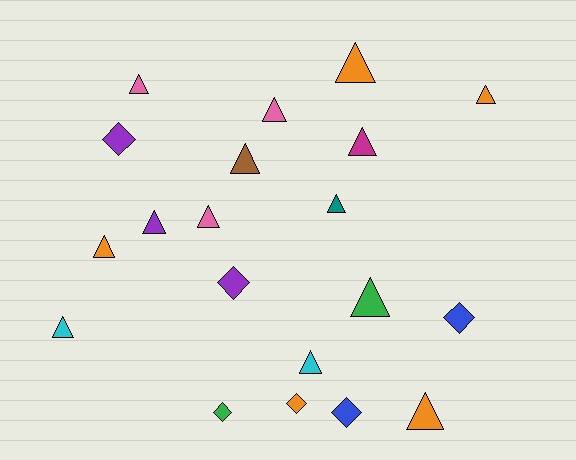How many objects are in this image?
There are 20 objects.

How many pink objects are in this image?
There are 3 pink objects.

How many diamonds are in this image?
There are 6 diamonds.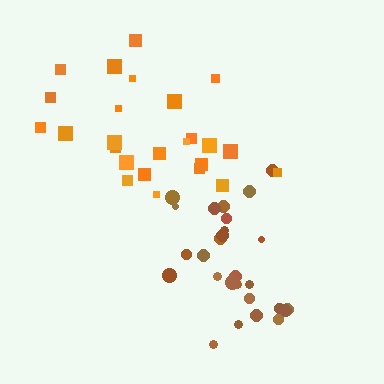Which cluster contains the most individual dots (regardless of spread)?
Brown (27).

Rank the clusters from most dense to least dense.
brown, orange.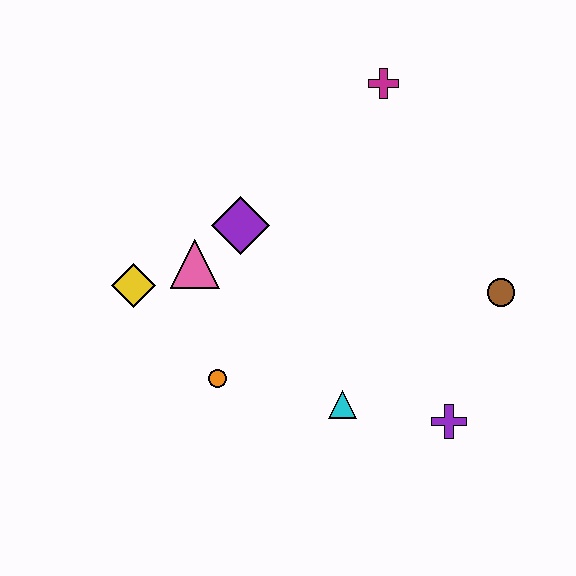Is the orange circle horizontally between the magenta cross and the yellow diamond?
Yes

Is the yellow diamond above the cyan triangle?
Yes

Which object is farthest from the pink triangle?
The brown circle is farthest from the pink triangle.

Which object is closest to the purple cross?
The cyan triangle is closest to the purple cross.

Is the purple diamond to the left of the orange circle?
No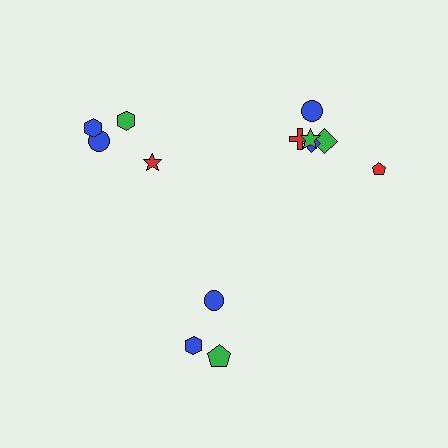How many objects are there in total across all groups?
There are 13 objects.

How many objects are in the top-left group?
There are 4 objects.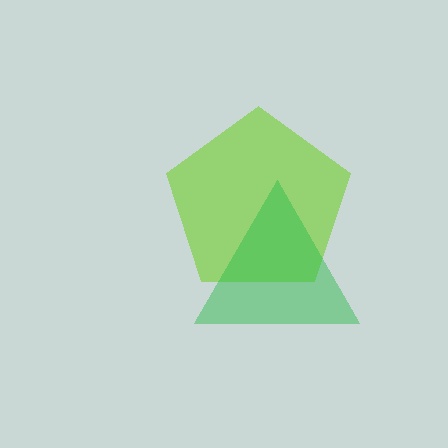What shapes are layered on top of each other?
The layered shapes are: a lime pentagon, a green triangle.